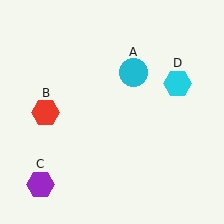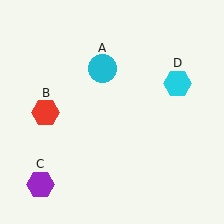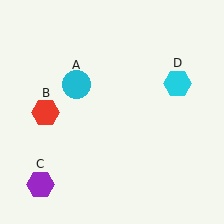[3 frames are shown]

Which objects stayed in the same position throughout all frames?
Red hexagon (object B) and purple hexagon (object C) and cyan hexagon (object D) remained stationary.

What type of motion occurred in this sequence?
The cyan circle (object A) rotated counterclockwise around the center of the scene.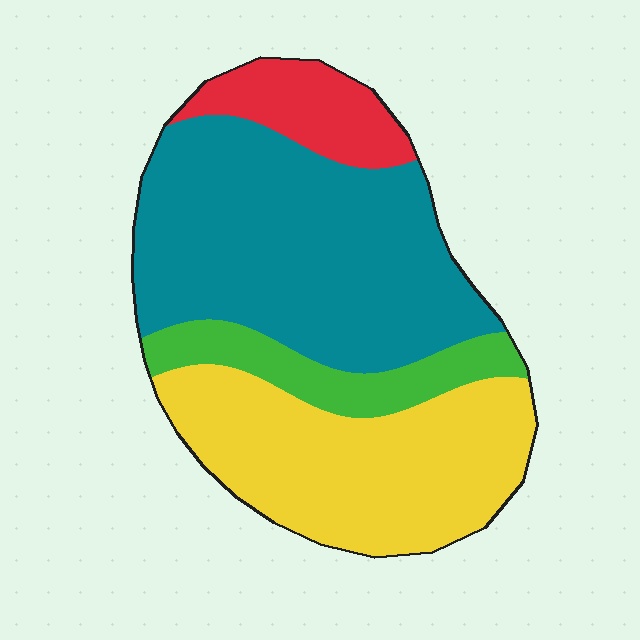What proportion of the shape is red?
Red takes up less than a quarter of the shape.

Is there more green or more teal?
Teal.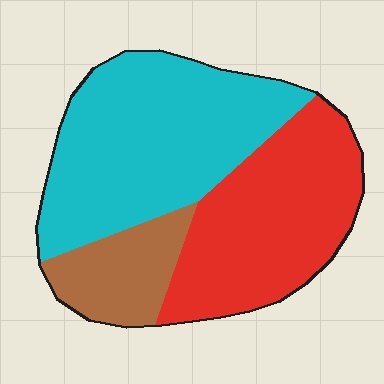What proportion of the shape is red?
Red takes up about three eighths (3/8) of the shape.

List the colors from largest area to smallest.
From largest to smallest: cyan, red, brown.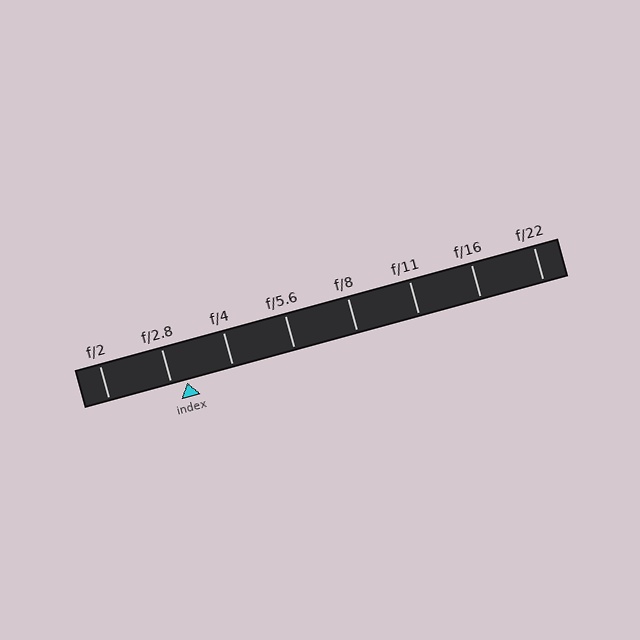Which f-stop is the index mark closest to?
The index mark is closest to f/2.8.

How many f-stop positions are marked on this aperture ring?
There are 8 f-stop positions marked.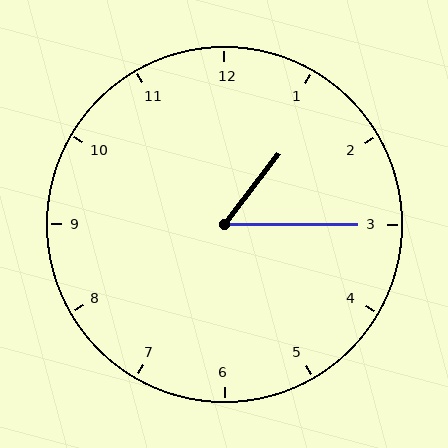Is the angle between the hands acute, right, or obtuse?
It is acute.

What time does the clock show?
1:15.